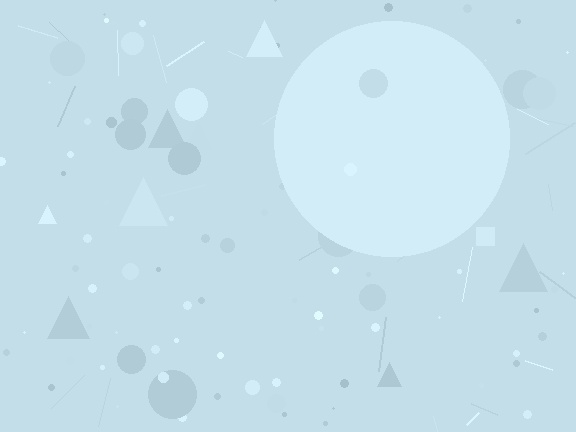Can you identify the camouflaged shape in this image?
The camouflaged shape is a circle.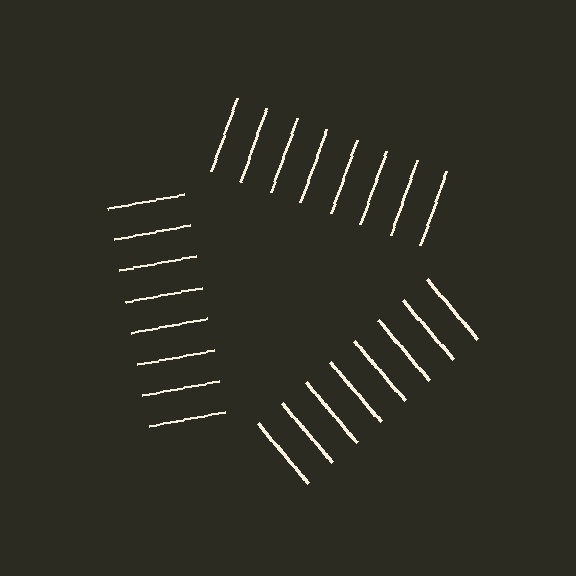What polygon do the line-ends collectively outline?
An illusory triangle — the line segments terminate on its edges but no continuous stroke is drawn.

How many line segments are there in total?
24 — 8 along each of the 3 edges.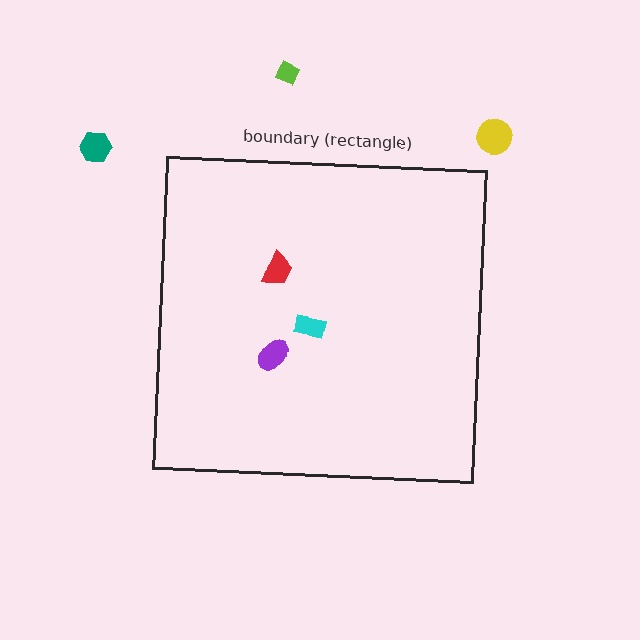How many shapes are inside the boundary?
3 inside, 3 outside.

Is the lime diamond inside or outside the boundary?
Outside.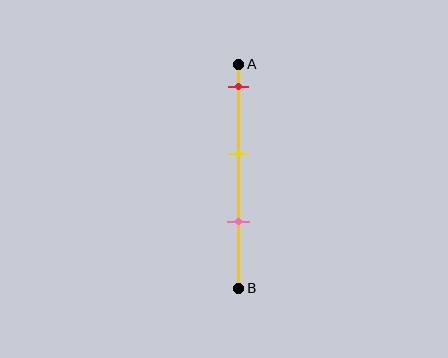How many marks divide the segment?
There are 3 marks dividing the segment.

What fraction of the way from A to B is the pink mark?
The pink mark is approximately 70% (0.7) of the way from A to B.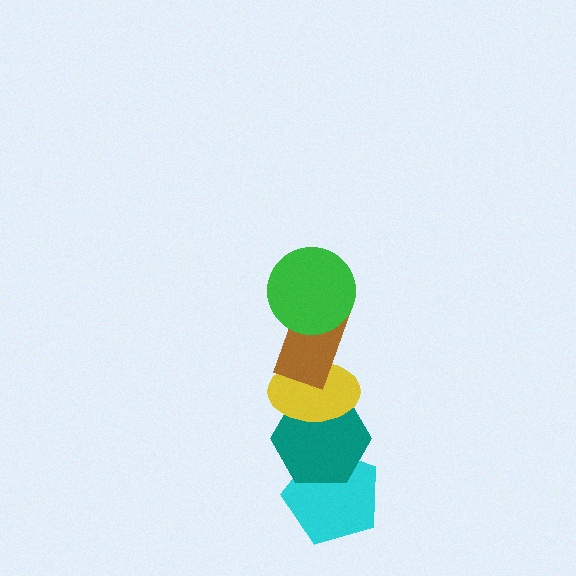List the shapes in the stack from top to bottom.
From top to bottom: the green circle, the brown rectangle, the yellow ellipse, the teal hexagon, the cyan pentagon.